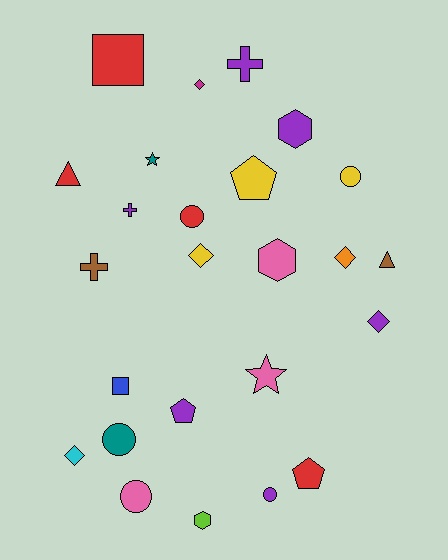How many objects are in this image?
There are 25 objects.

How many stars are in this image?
There are 2 stars.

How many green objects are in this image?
There are no green objects.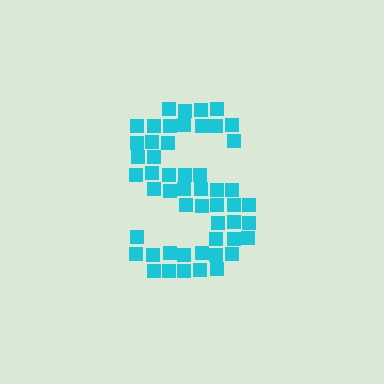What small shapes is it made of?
It is made of small squares.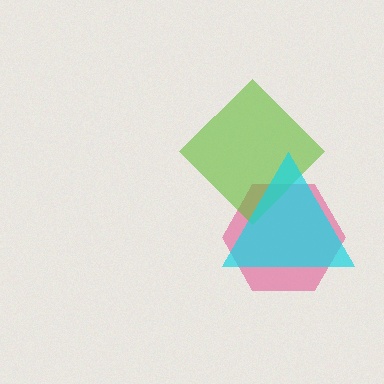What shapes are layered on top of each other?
The layered shapes are: a pink hexagon, a lime diamond, a cyan triangle.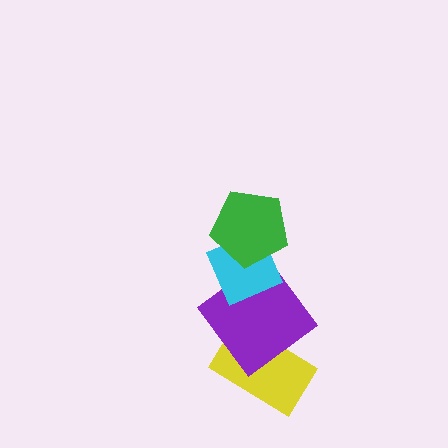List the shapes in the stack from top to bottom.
From top to bottom: the green pentagon, the cyan diamond, the purple diamond, the yellow rectangle.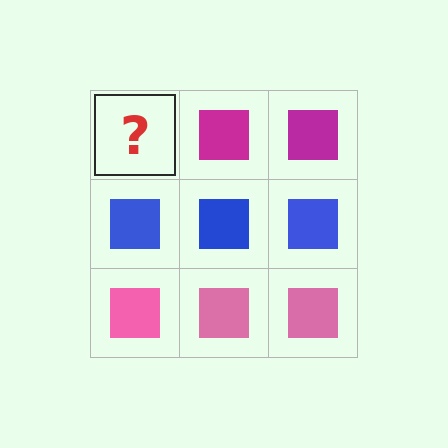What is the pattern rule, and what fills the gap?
The rule is that each row has a consistent color. The gap should be filled with a magenta square.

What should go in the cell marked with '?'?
The missing cell should contain a magenta square.